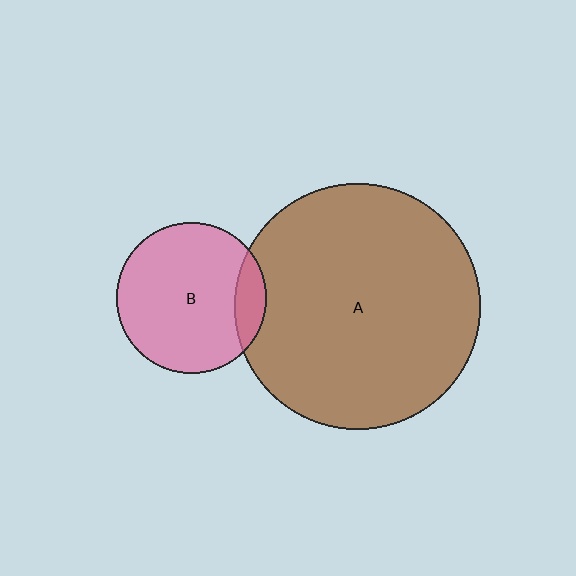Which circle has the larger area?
Circle A (brown).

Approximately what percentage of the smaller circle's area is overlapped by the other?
Approximately 10%.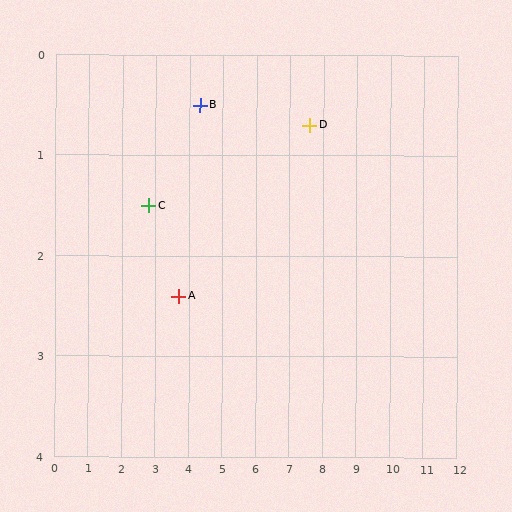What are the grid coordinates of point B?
Point B is at approximately (4.3, 0.5).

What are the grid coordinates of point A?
Point A is at approximately (3.7, 2.4).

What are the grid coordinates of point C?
Point C is at approximately (2.8, 1.5).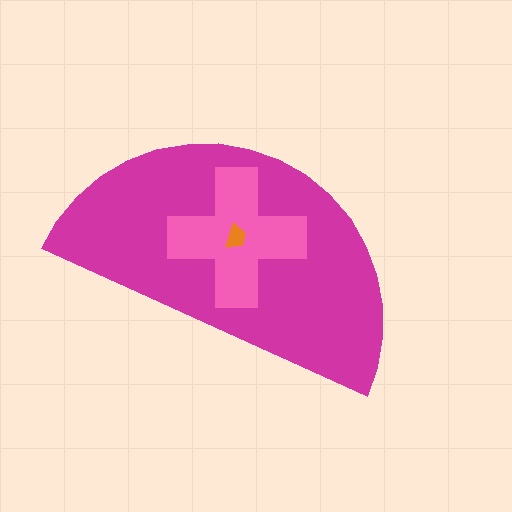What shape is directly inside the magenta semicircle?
The pink cross.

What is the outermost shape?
The magenta semicircle.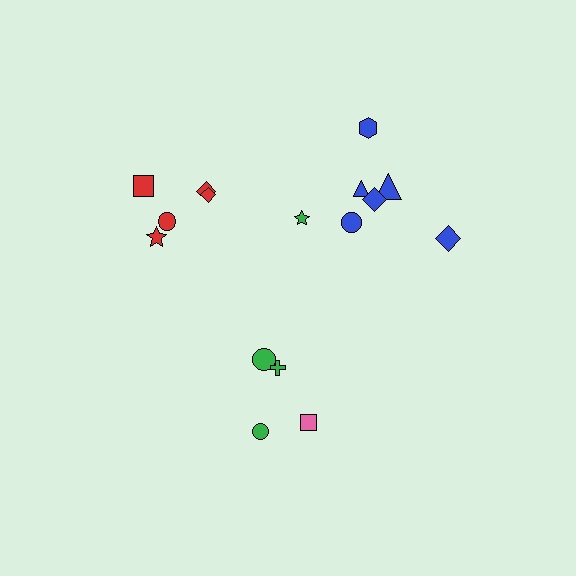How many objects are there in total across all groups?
There are 16 objects.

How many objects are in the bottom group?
There are 4 objects.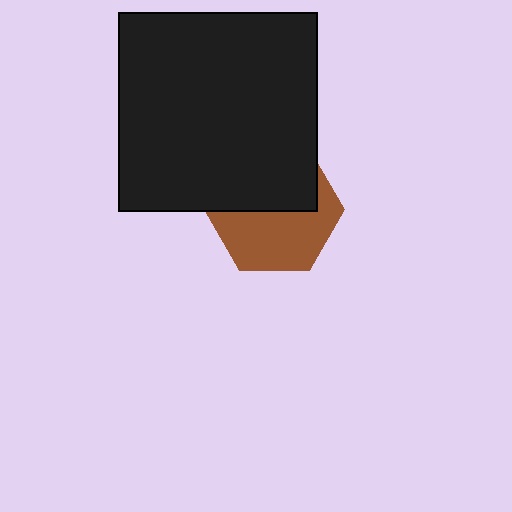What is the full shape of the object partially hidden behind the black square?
The partially hidden object is a brown hexagon.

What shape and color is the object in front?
The object in front is a black square.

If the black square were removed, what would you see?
You would see the complete brown hexagon.